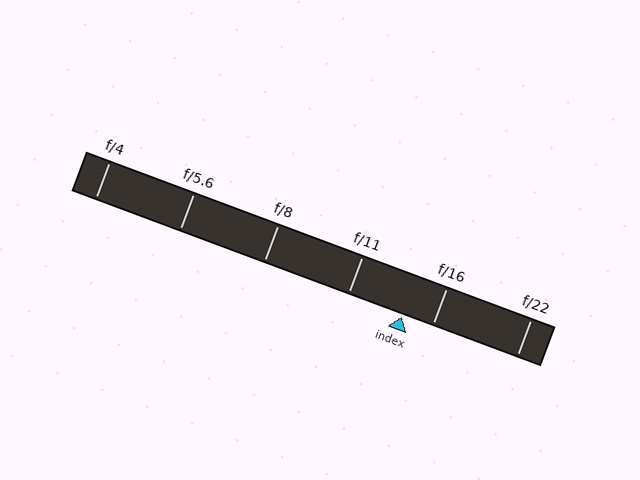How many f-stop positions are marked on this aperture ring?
There are 6 f-stop positions marked.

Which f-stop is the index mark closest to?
The index mark is closest to f/16.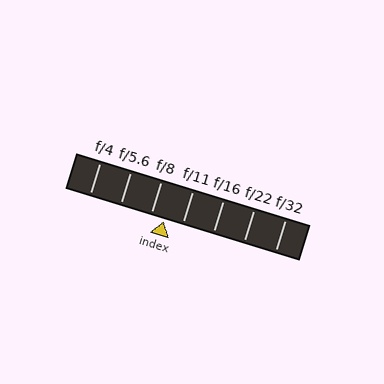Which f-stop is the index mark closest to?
The index mark is closest to f/8.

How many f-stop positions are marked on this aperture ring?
There are 7 f-stop positions marked.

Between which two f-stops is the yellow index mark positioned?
The index mark is between f/8 and f/11.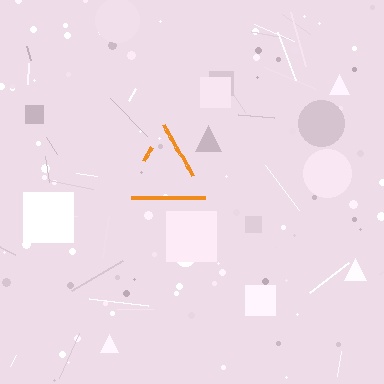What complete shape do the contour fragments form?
The contour fragments form a triangle.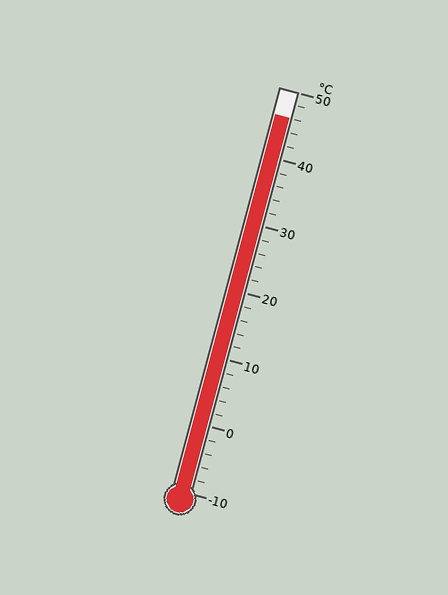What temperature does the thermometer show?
The thermometer shows approximately 46°C.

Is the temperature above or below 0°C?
The temperature is above 0°C.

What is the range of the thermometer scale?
The thermometer scale ranges from -10°C to 50°C.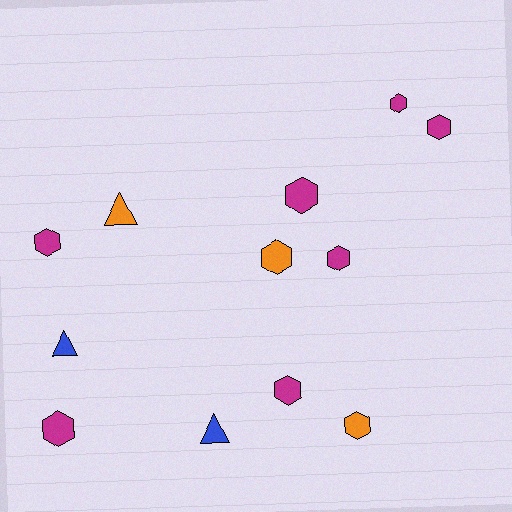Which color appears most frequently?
Magenta, with 7 objects.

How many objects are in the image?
There are 12 objects.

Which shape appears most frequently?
Hexagon, with 9 objects.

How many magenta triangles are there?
There are no magenta triangles.